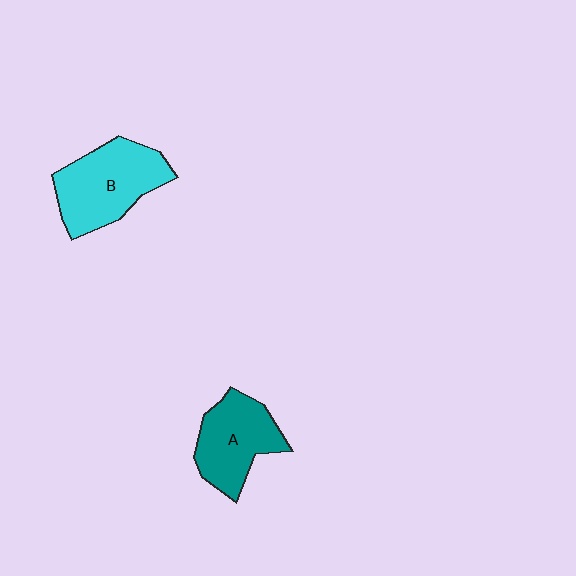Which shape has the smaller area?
Shape A (teal).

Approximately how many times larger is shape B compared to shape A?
Approximately 1.2 times.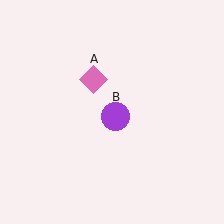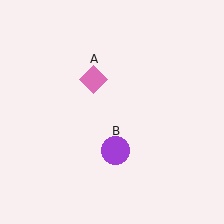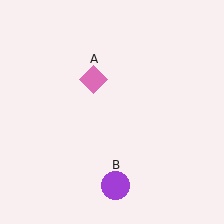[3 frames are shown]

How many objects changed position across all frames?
1 object changed position: purple circle (object B).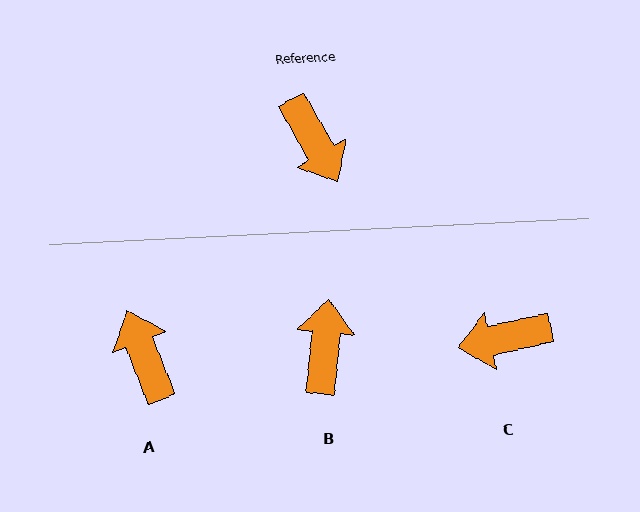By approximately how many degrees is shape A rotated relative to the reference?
Approximately 172 degrees counter-clockwise.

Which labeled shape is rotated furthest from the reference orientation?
A, about 172 degrees away.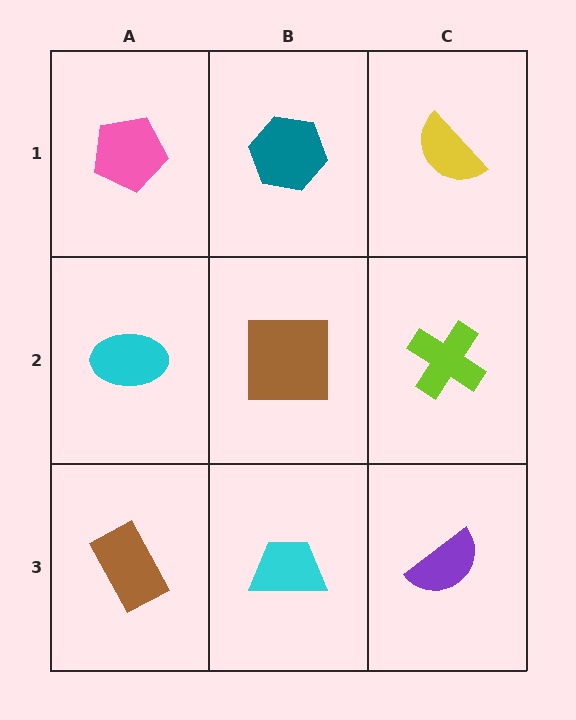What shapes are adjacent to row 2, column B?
A teal hexagon (row 1, column B), a cyan trapezoid (row 3, column B), a cyan ellipse (row 2, column A), a lime cross (row 2, column C).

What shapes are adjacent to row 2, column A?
A pink pentagon (row 1, column A), a brown rectangle (row 3, column A), a brown square (row 2, column B).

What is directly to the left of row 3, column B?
A brown rectangle.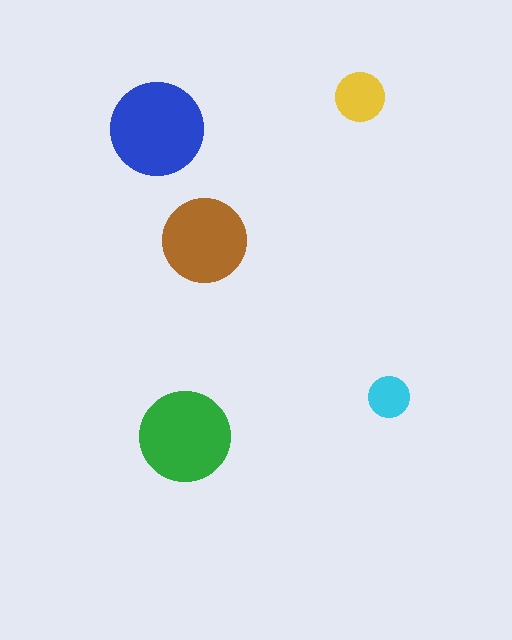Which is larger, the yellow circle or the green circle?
The green one.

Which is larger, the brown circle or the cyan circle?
The brown one.